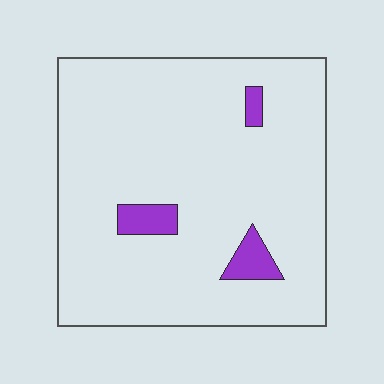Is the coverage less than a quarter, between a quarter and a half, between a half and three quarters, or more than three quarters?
Less than a quarter.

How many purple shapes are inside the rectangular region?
3.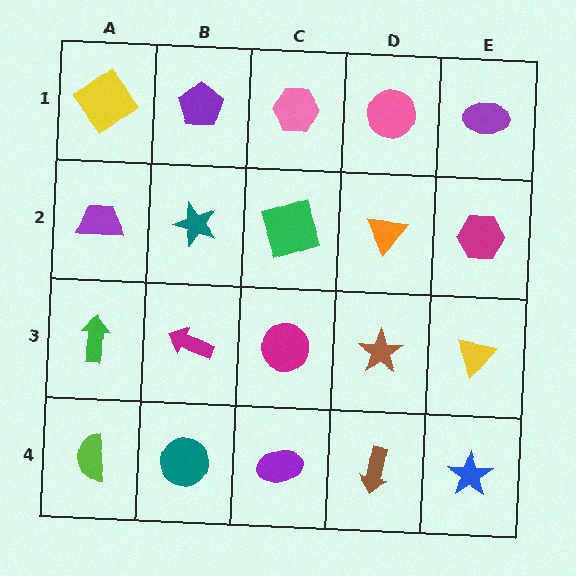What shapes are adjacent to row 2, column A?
A yellow diamond (row 1, column A), a green arrow (row 3, column A), a teal star (row 2, column B).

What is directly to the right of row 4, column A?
A teal circle.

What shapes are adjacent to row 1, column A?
A purple trapezoid (row 2, column A), a purple pentagon (row 1, column B).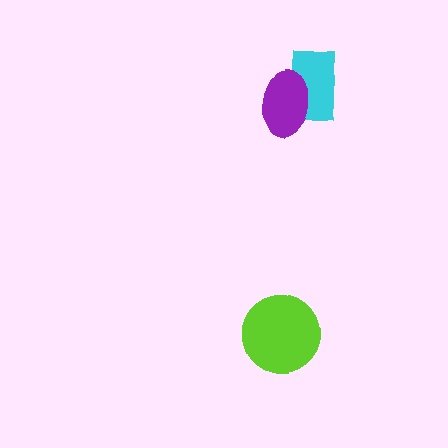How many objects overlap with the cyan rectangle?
1 object overlaps with the cyan rectangle.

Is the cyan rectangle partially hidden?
Yes, it is partially covered by another shape.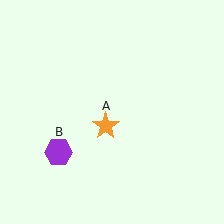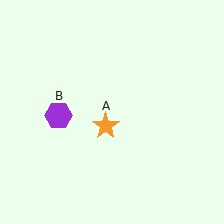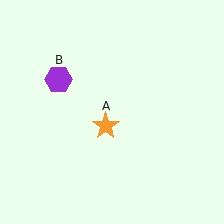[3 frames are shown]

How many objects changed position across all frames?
1 object changed position: purple hexagon (object B).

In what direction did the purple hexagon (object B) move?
The purple hexagon (object B) moved up.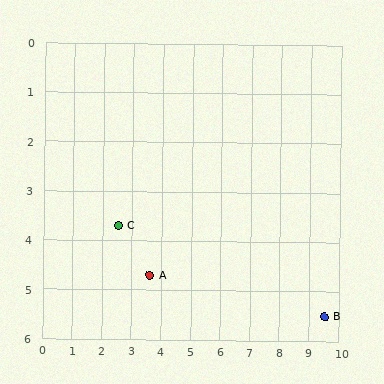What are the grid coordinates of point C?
Point C is at approximately (2.5, 3.7).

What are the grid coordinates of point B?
Point B is at approximately (9.5, 5.5).